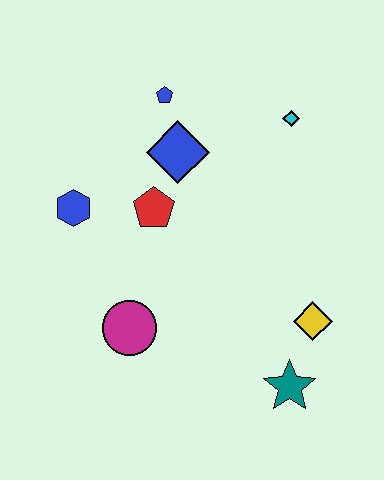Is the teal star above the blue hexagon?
No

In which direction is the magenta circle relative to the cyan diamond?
The magenta circle is below the cyan diamond.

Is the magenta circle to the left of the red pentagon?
Yes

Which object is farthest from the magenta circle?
The cyan diamond is farthest from the magenta circle.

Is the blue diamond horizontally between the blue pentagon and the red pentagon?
No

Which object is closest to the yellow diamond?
The teal star is closest to the yellow diamond.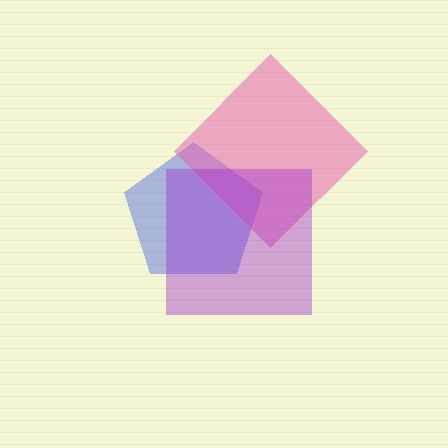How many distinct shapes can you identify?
There are 3 distinct shapes: a blue pentagon, a pink diamond, a purple square.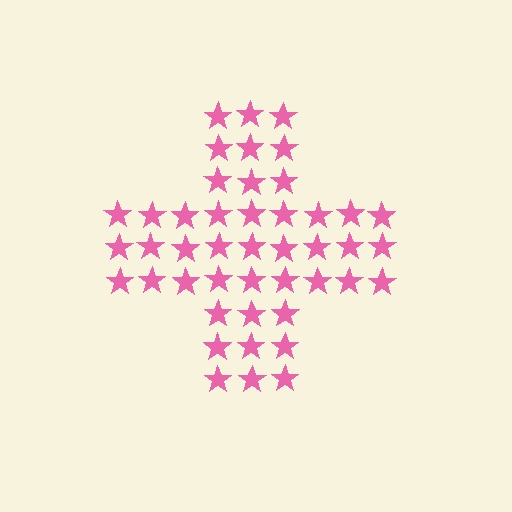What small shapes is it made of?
It is made of small stars.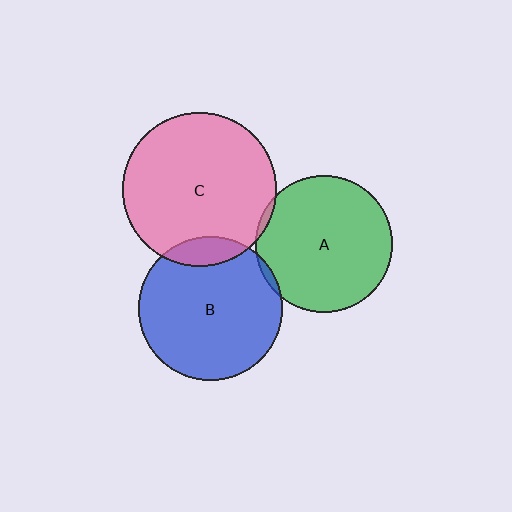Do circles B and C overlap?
Yes.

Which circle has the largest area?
Circle C (pink).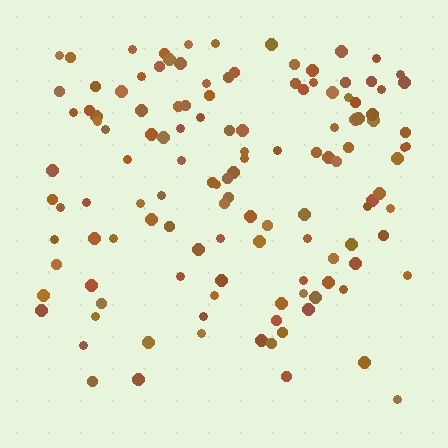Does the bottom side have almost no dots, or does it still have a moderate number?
Still a moderate number, just noticeably fewer than the top.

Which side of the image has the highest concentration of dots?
The top.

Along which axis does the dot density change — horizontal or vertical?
Vertical.